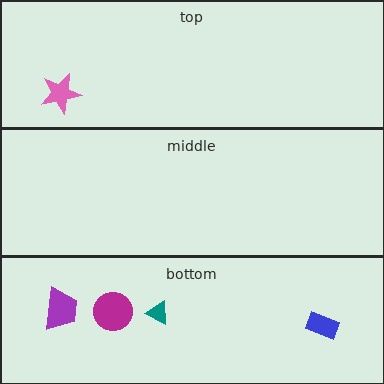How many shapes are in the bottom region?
4.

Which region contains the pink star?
The top region.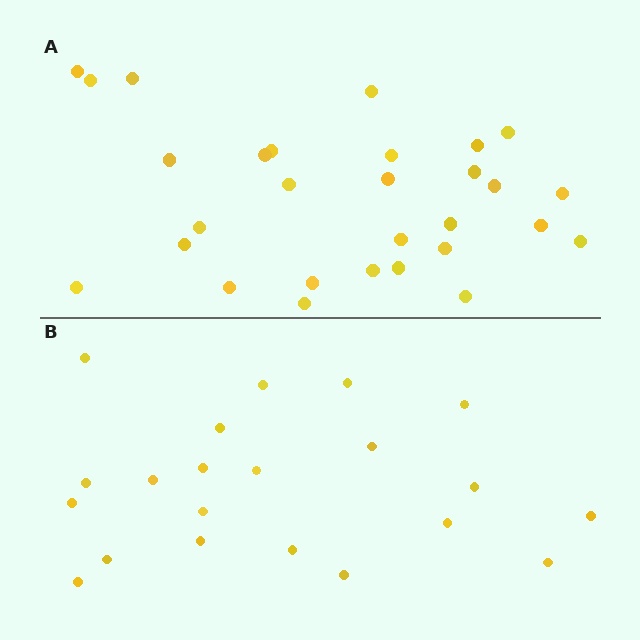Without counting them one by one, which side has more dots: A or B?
Region A (the top region) has more dots.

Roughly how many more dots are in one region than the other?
Region A has roughly 8 or so more dots than region B.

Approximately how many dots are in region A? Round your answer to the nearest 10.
About 30 dots. (The exact count is 29, which rounds to 30.)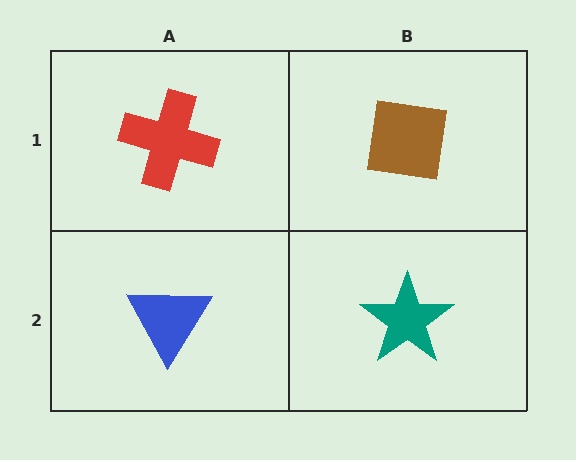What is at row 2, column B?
A teal star.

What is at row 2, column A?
A blue triangle.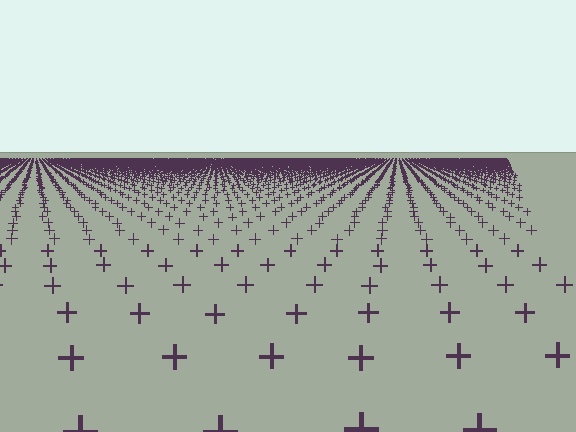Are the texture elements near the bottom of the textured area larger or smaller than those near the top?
Larger. Near the bottom, elements are closer to the viewer and appear at a bigger on-screen size.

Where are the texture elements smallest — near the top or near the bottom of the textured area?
Near the top.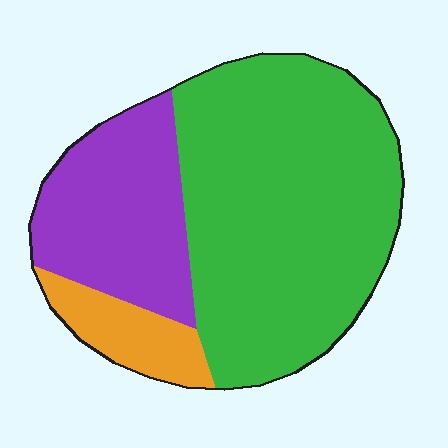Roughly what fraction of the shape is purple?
Purple takes up between a quarter and a half of the shape.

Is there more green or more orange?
Green.